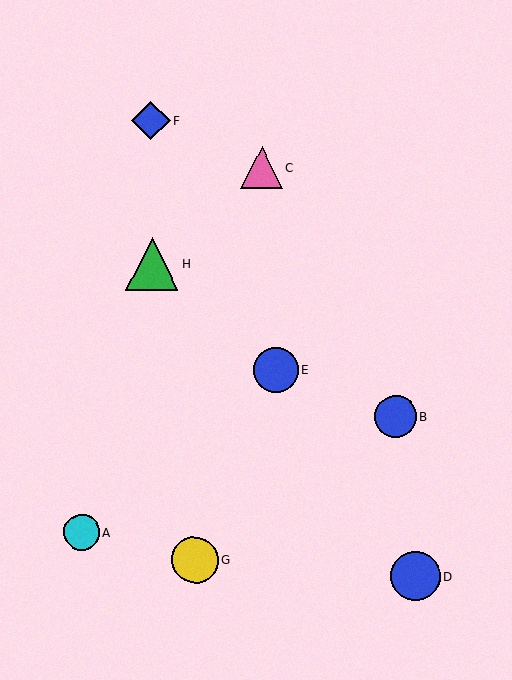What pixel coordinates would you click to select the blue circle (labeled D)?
Click at (415, 576) to select the blue circle D.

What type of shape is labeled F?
Shape F is a blue diamond.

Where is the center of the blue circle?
The center of the blue circle is at (276, 370).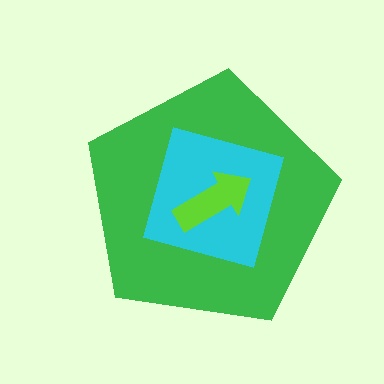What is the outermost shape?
The green pentagon.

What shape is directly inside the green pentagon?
The cyan diamond.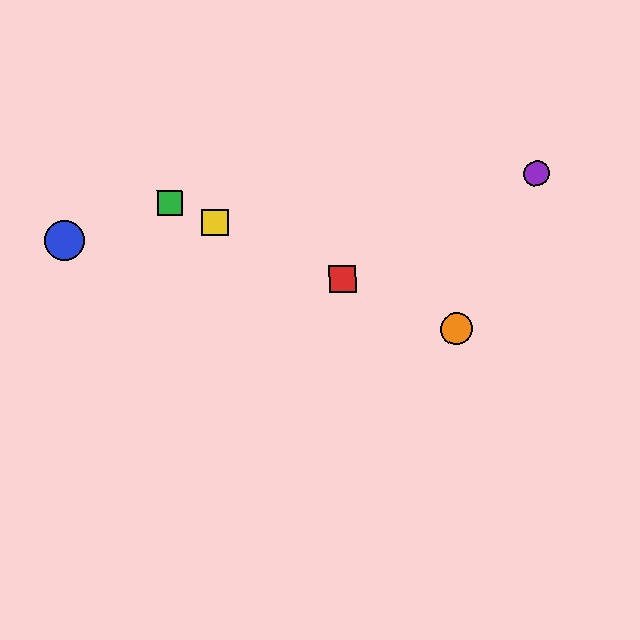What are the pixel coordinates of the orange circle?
The orange circle is at (457, 329).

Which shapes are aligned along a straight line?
The red square, the green square, the yellow square, the orange circle are aligned along a straight line.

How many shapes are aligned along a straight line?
4 shapes (the red square, the green square, the yellow square, the orange circle) are aligned along a straight line.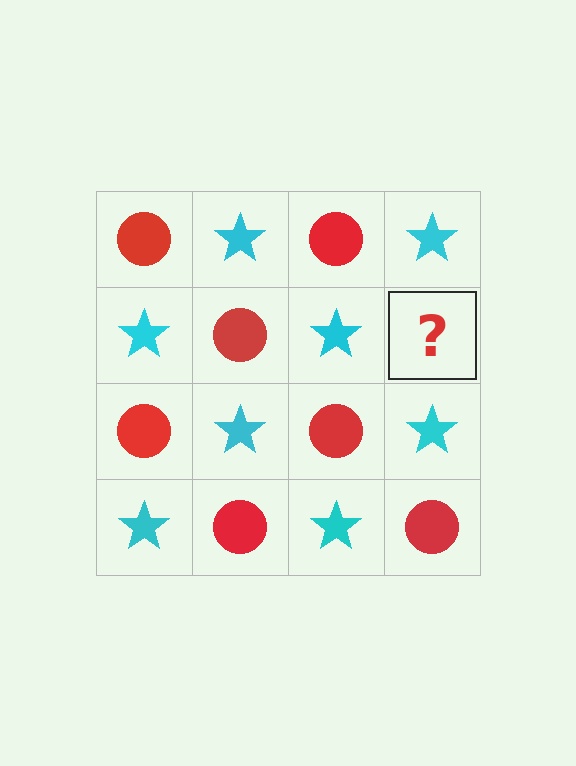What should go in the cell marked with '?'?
The missing cell should contain a red circle.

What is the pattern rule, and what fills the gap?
The rule is that it alternates red circle and cyan star in a checkerboard pattern. The gap should be filled with a red circle.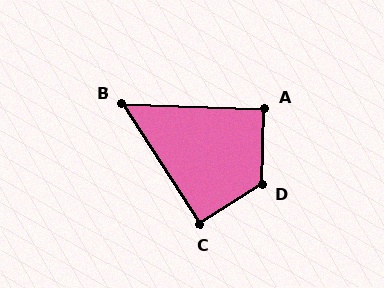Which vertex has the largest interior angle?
D, at approximately 125 degrees.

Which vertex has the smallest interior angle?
B, at approximately 55 degrees.